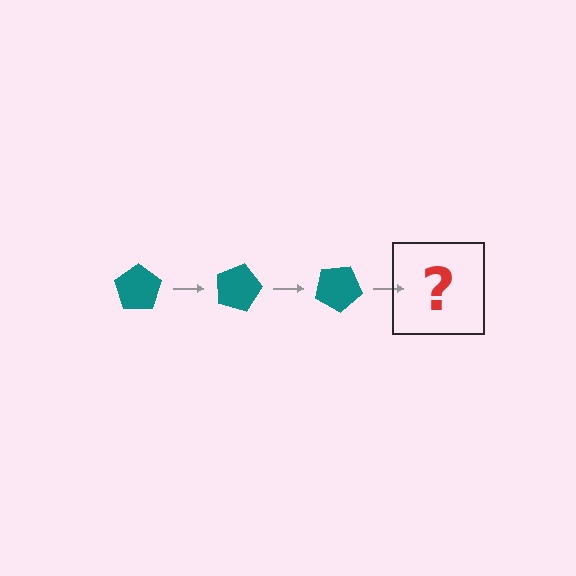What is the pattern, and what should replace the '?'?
The pattern is that the pentagon rotates 15 degrees each step. The '?' should be a teal pentagon rotated 45 degrees.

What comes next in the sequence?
The next element should be a teal pentagon rotated 45 degrees.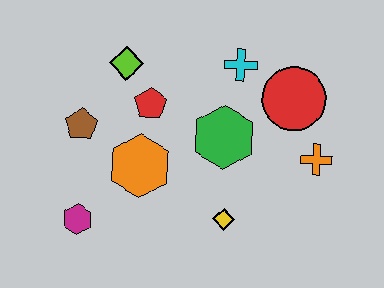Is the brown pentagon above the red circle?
No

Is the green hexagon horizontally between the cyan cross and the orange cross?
No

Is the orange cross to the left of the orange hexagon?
No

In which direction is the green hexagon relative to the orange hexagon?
The green hexagon is to the right of the orange hexagon.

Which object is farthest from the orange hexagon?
The orange cross is farthest from the orange hexagon.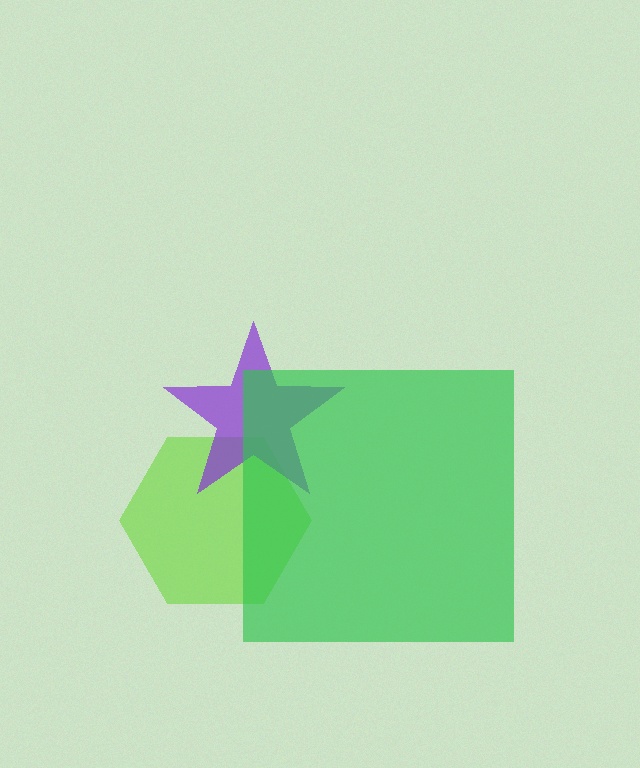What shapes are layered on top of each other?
The layered shapes are: a lime hexagon, a purple star, a green square.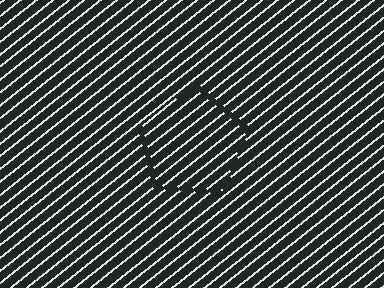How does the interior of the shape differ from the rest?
The interior of the shape contains the same grating, shifted by half a period — the contour is defined by the phase discontinuity where line-ends from the inner and outer gratings abut.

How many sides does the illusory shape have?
5 sides — the line-ends trace a pentagon.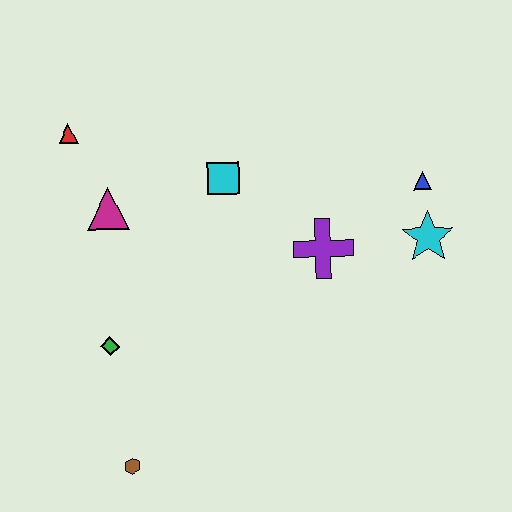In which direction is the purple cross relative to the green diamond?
The purple cross is to the right of the green diamond.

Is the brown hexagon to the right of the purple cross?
No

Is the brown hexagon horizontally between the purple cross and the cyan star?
No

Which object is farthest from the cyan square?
The brown hexagon is farthest from the cyan square.